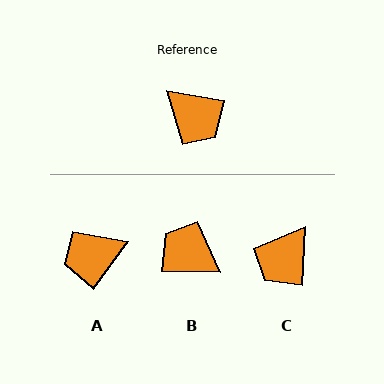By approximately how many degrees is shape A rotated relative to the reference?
Approximately 116 degrees clockwise.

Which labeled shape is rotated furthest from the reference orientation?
B, about 172 degrees away.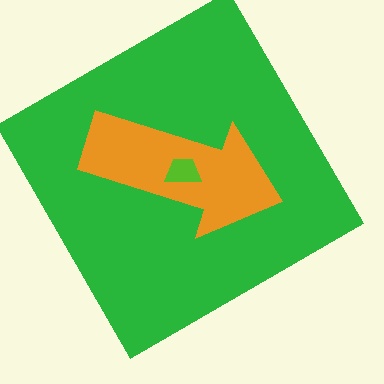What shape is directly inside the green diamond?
The orange arrow.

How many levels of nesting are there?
3.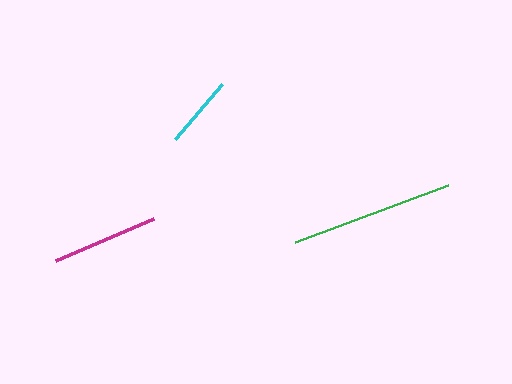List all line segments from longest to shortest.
From longest to shortest: green, magenta, cyan.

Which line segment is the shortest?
The cyan line is the shortest at approximately 73 pixels.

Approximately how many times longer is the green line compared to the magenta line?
The green line is approximately 1.5 times the length of the magenta line.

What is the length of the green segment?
The green segment is approximately 163 pixels long.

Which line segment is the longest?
The green line is the longest at approximately 163 pixels.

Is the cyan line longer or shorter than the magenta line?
The magenta line is longer than the cyan line.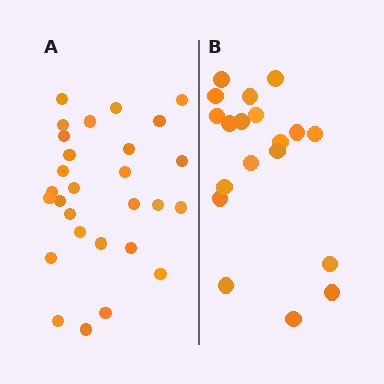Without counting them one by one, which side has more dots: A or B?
Region A (the left region) has more dots.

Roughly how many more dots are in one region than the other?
Region A has roughly 8 or so more dots than region B.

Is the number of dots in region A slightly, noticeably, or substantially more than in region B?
Region A has substantially more. The ratio is roughly 1.5 to 1.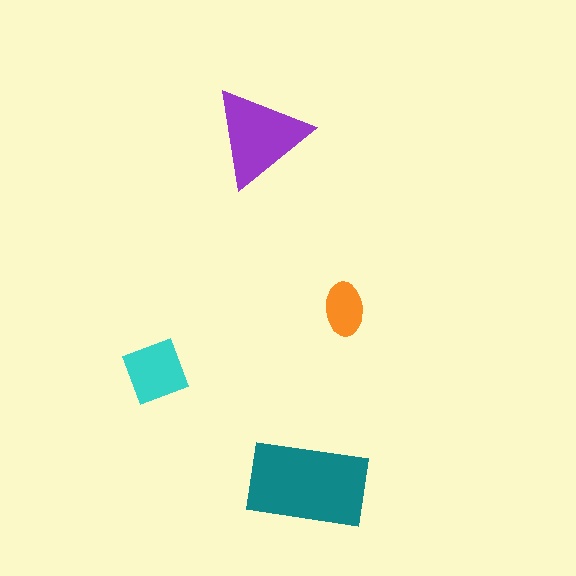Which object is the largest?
The teal rectangle.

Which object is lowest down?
The teal rectangle is bottommost.